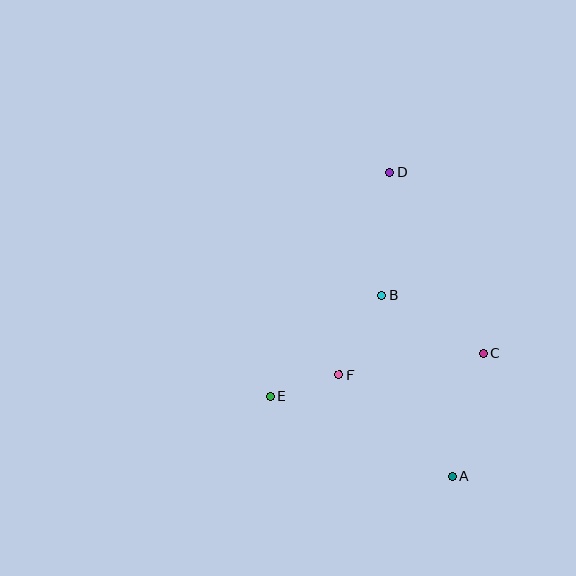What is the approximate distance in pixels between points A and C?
The distance between A and C is approximately 127 pixels.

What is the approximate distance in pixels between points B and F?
The distance between B and F is approximately 91 pixels.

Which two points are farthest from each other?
Points A and D are farthest from each other.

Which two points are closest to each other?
Points E and F are closest to each other.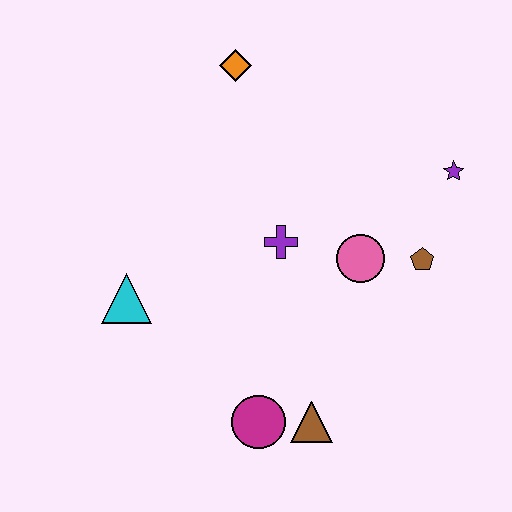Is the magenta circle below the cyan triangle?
Yes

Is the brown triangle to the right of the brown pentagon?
No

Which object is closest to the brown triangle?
The magenta circle is closest to the brown triangle.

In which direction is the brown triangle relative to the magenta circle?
The brown triangle is to the right of the magenta circle.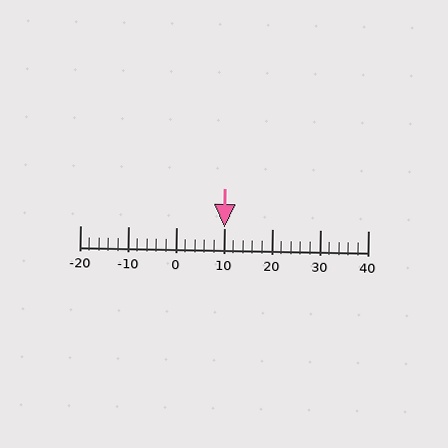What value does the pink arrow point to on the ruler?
The pink arrow points to approximately 10.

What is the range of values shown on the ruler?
The ruler shows values from -20 to 40.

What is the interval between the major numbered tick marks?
The major tick marks are spaced 10 units apart.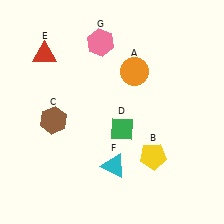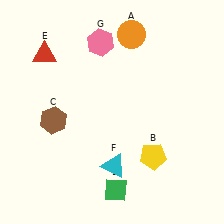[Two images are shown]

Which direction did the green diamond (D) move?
The green diamond (D) moved down.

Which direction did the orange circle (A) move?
The orange circle (A) moved up.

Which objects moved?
The objects that moved are: the orange circle (A), the green diamond (D).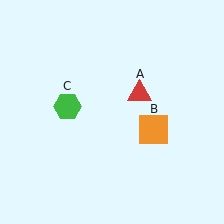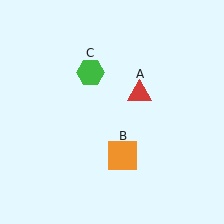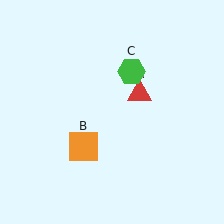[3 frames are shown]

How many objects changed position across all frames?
2 objects changed position: orange square (object B), green hexagon (object C).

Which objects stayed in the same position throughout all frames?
Red triangle (object A) remained stationary.